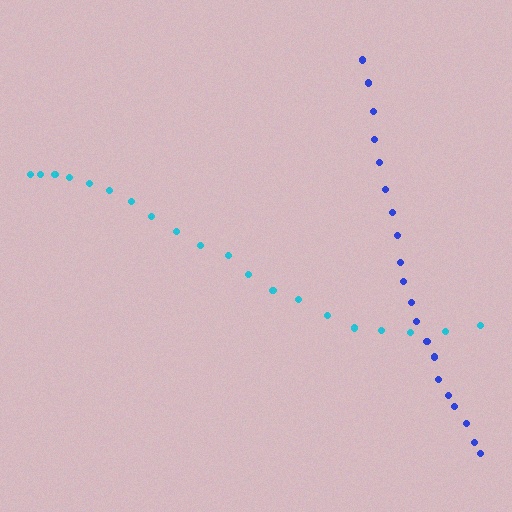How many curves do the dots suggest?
There are 2 distinct paths.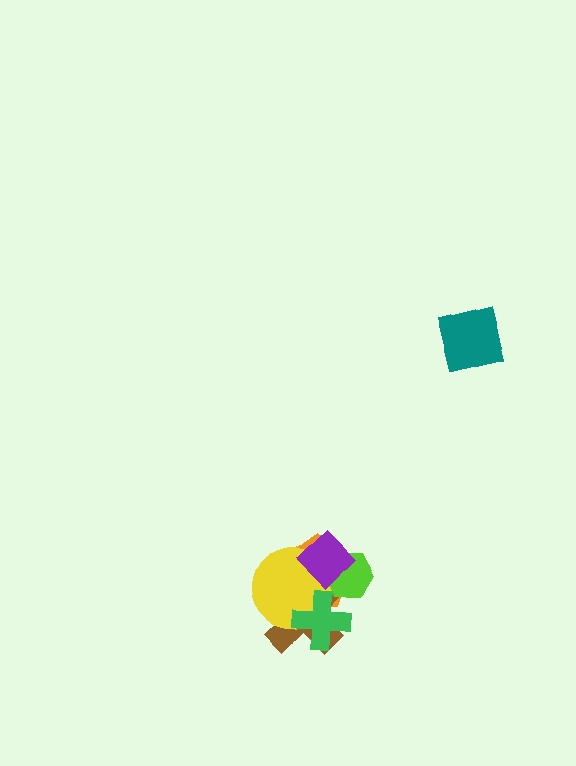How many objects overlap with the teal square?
0 objects overlap with the teal square.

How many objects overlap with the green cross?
3 objects overlap with the green cross.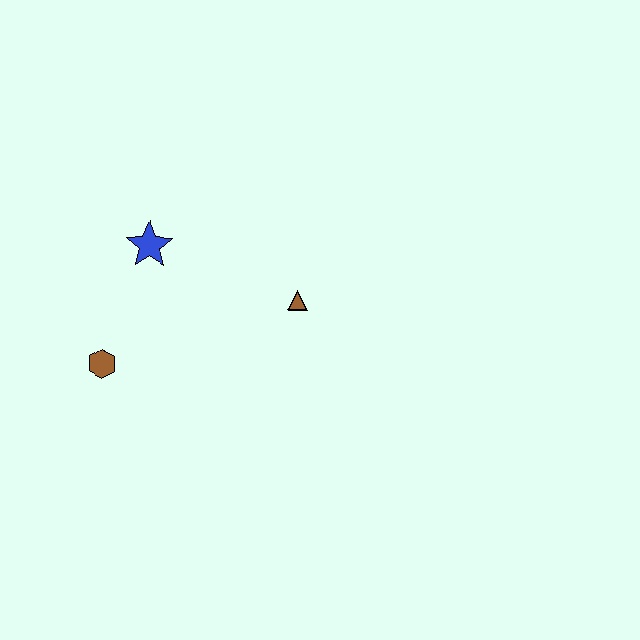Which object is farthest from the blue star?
The brown triangle is farthest from the blue star.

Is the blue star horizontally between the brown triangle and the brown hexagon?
Yes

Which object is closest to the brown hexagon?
The blue star is closest to the brown hexagon.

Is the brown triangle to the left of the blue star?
No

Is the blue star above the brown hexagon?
Yes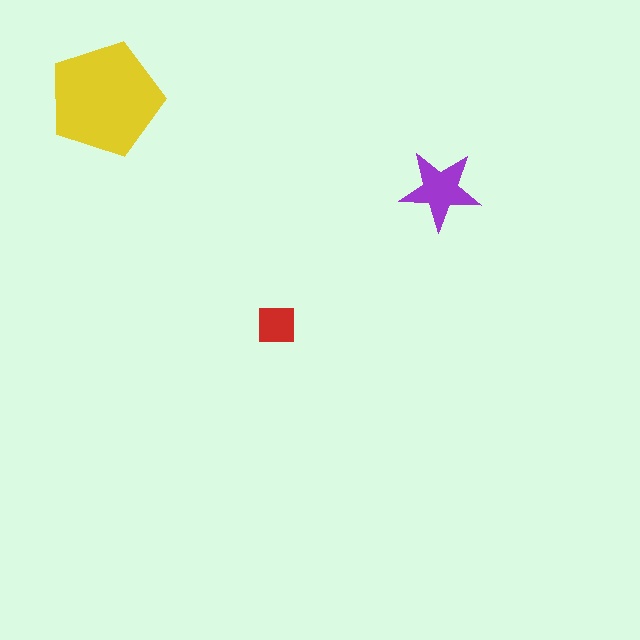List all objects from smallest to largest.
The red square, the purple star, the yellow pentagon.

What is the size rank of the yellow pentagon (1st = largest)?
1st.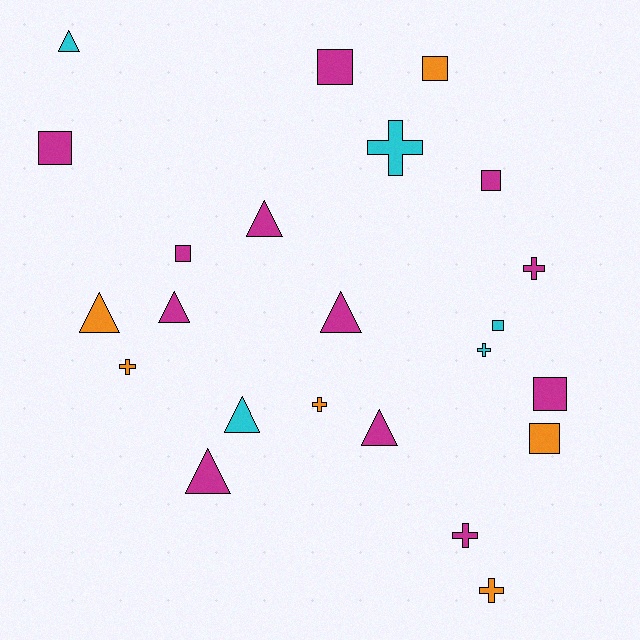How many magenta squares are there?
There are 5 magenta squares.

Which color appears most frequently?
Magenta, with 12 objects.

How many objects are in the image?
There are 23 objects.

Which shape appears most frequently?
Triangle, with 8 objects.